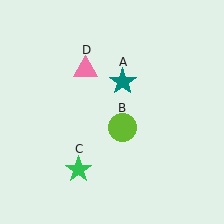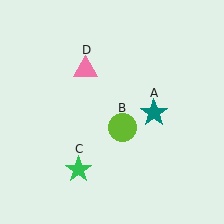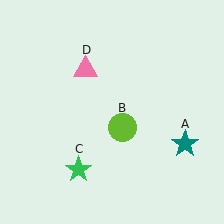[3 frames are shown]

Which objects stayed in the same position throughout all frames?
Lime circle (object B) and green star (object C) and pink triangle (object D) remained stationary.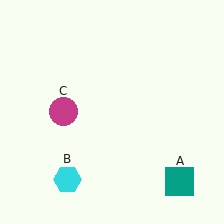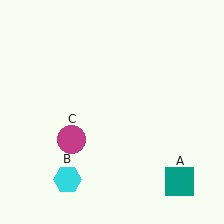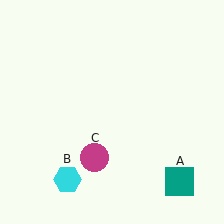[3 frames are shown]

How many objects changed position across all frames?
1 object changed position: magenta circle (object C).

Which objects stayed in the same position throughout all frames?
Teal square (object A) and cyan hexagon (object B) remained stationary.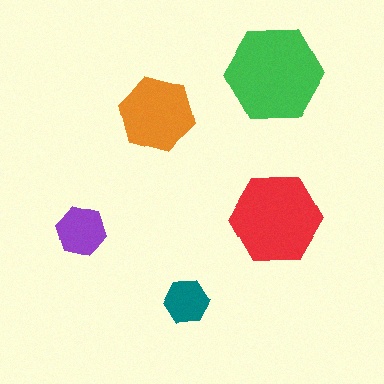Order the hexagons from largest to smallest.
the green one, the red one, the orange one, the purple one, the teal one.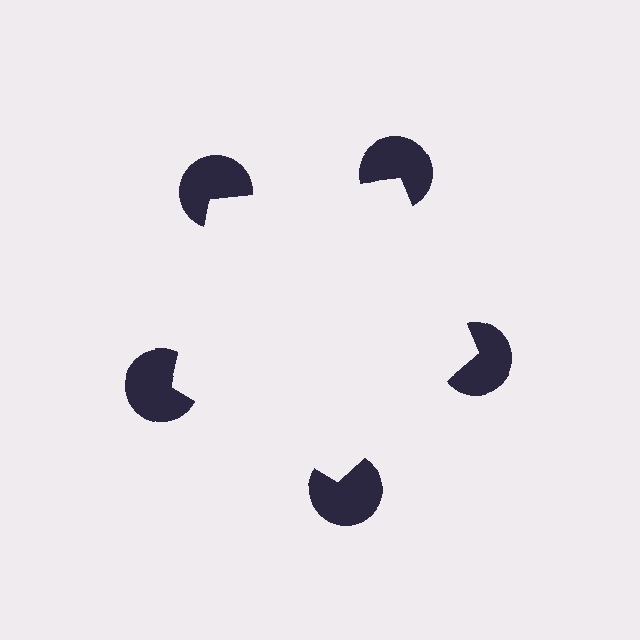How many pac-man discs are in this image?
There are 5 — one at each vertex of the illusory pentagon.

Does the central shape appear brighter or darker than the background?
It typically appears slightly brighter than the background, even though no actual brightness change is drawn.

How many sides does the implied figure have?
5 sides.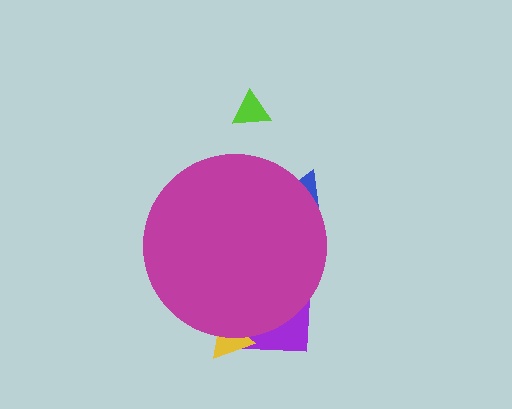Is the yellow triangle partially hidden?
Yes, the yellow triangle is partially hidden behind the magenta circle.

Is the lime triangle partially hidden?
No, the lime triangle is fully visible.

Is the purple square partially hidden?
Yes, the purple square is partially hidden behind the magenta circle.